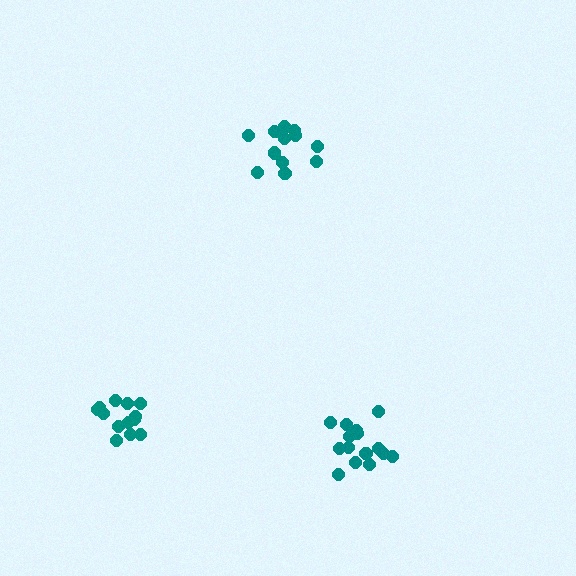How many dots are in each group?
Group 1: 15 dots, Group 2: 13 dots, Group 3: 13 dots (41 total).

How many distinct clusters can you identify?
There are 3 distinct clusters.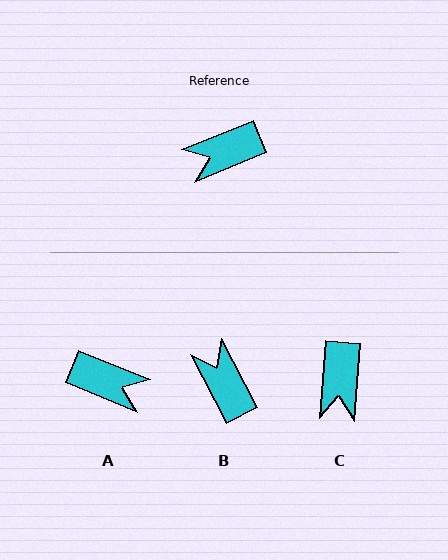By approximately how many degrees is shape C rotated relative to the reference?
Approximately 63 degrees counter-clockwise.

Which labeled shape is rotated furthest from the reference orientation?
A, about 136 degrees away.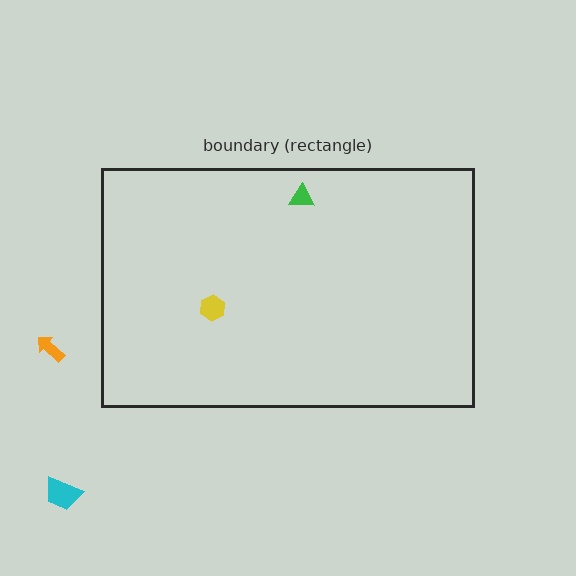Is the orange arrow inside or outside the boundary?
Outside.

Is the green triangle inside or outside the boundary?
Inside.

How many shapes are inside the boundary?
2 inside, 2 outside.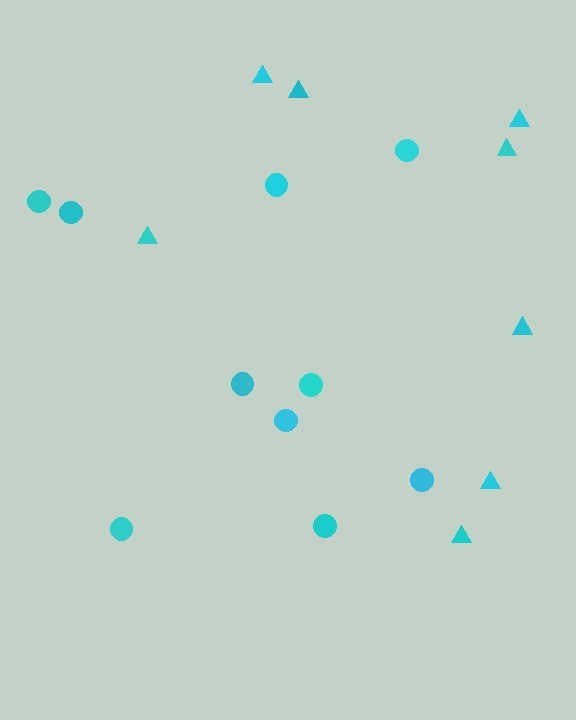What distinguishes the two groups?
There are 2 groups: one group of circles (10) and one group of triangles (8).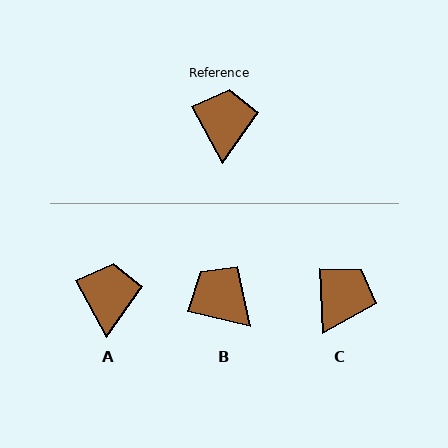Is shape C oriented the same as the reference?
No, it is off by about 26 degrees.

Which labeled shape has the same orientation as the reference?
A.